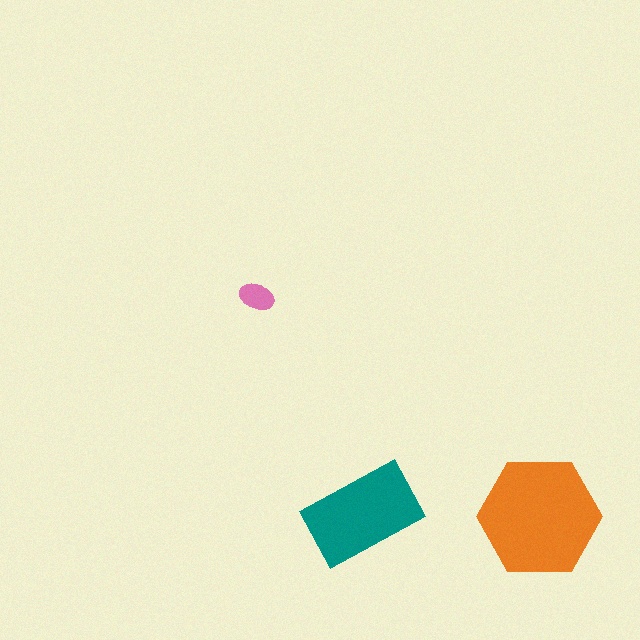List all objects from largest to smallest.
The orange hexagon, the teal rectangle, the pink ellipse.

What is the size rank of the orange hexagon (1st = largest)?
1st.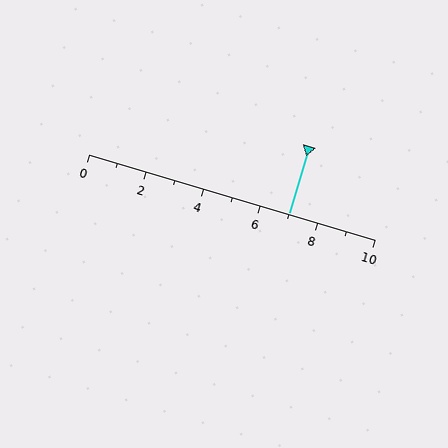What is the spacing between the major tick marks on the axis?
The major ticks are spaced 2 apart.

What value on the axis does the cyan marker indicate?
The marker indicates approximately 7.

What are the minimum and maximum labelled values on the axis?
The axis runs from 0 to 10.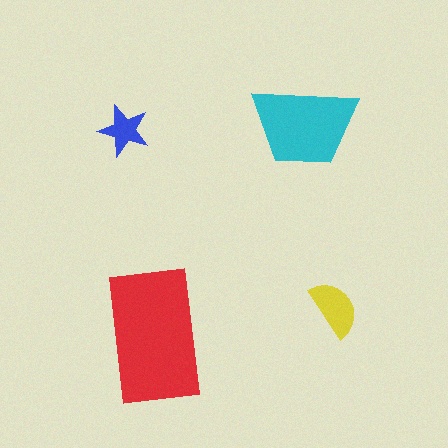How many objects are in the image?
There are 4 objects in the image.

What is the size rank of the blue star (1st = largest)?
4th.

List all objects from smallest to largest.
The blue star, the yellow semicircle, the cyan trapezoid, the red rectangle.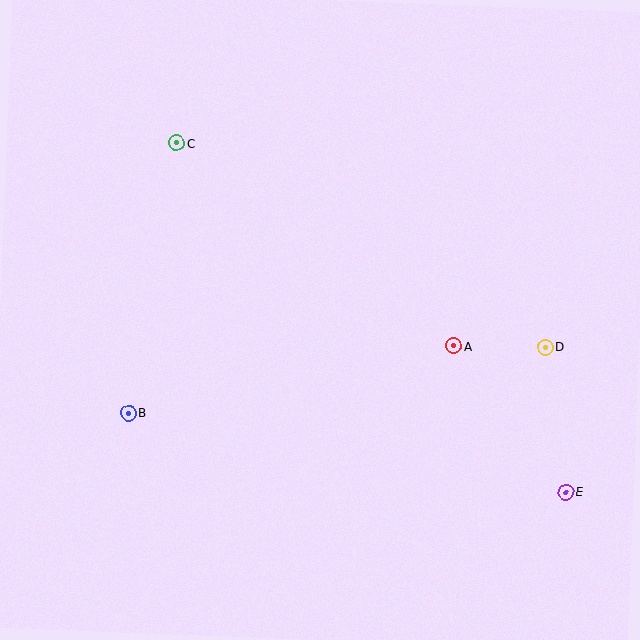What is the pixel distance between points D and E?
The distance between D and E is 146 pixels.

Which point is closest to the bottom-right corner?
Point E is closest to the bottom-right corner.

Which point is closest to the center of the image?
Point A at (454, 346) is closest to the center.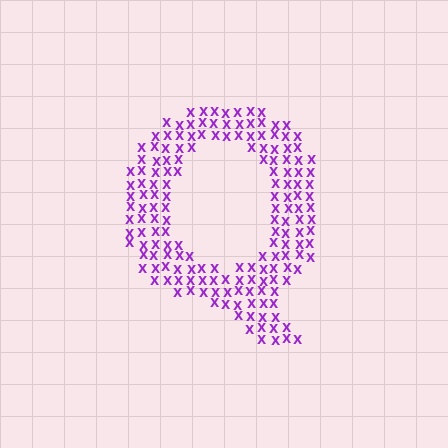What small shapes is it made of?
It is made of small letter X's.